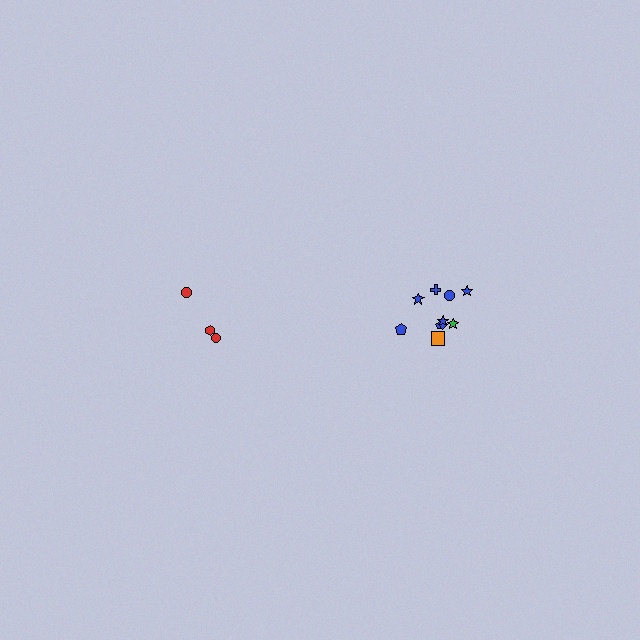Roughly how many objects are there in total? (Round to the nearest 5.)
Roughly 15 objects in total.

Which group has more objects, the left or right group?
The right group.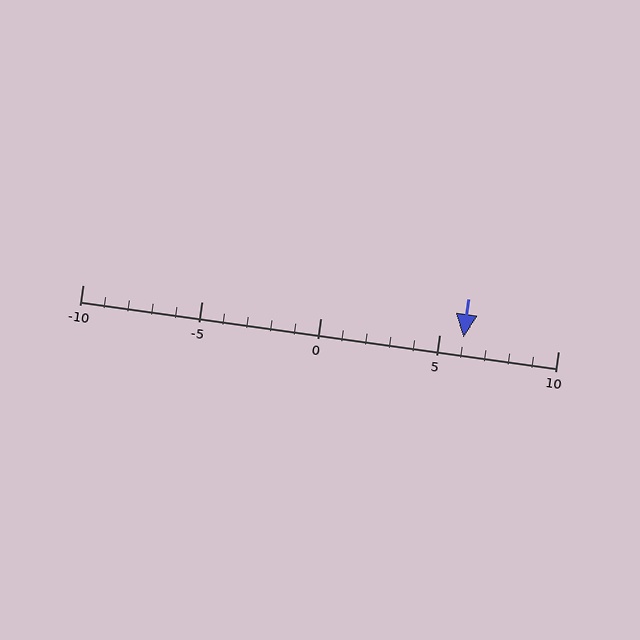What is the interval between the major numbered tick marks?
The major tick marks are spaced 5 units apart.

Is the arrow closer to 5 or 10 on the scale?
The arrow is closer to 5.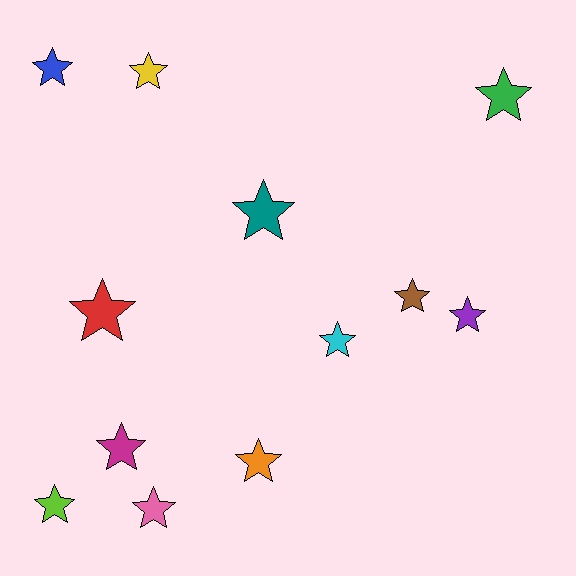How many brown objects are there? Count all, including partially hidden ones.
There is 1 brown object.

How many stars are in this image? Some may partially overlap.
There are 12 stars.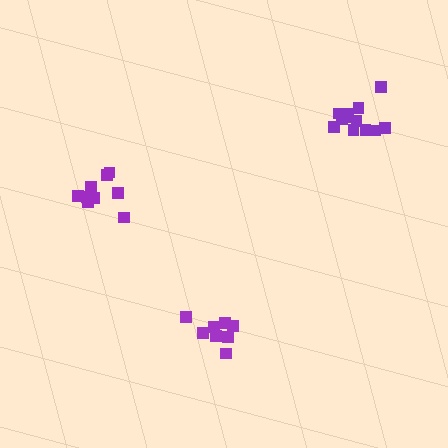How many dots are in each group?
Group 1: 9 dots, Group 2: 12 dots, Group 3: 8 dots (29 total).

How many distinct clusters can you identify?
There are 3 distinct clusters.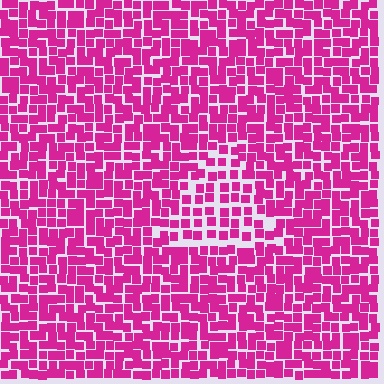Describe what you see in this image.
The image contains small magenta elements arranged at two different densities. A triangle-shaped region is visible where the elements are less densely packed than the surrounding area.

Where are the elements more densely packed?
The elements are more densely packed outside the triangle boundary.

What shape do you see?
I see a triangle.